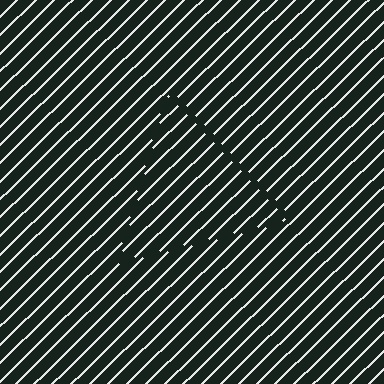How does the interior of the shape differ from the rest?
The interior of the shape contains the same grating, shifted by half a period — the contour is defined by the phase discontinuity where line-ends from the inner and outer gratings abut.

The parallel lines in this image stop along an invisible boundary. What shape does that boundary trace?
An illusory triangle. The interior of the shape contains the same grating, shifted by half a period — the contour is defined by the phase discontinuity where line-ends from the inner and outer gratings abut.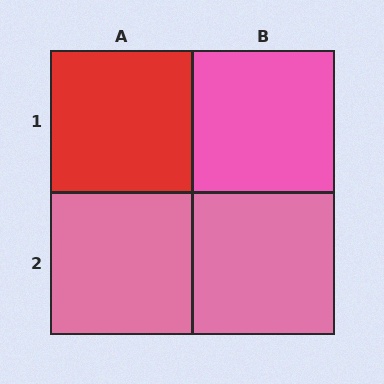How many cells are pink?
3 cells are pink.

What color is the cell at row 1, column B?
Pink.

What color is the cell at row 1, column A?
Red.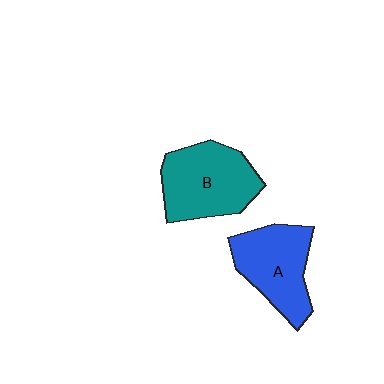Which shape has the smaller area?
Shape A (blue).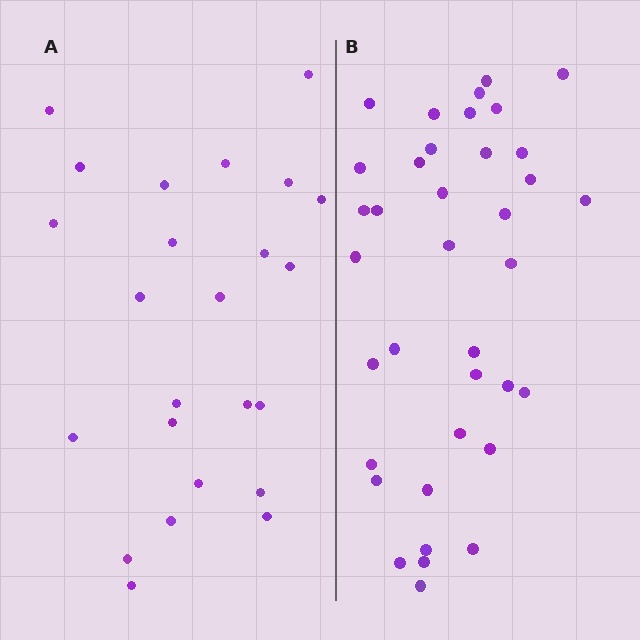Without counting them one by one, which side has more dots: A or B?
Region B (the right region) has more dots.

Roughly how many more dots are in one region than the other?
Region B has approximately 15 more dots than region A.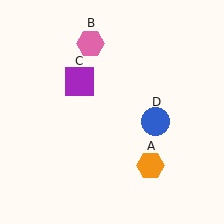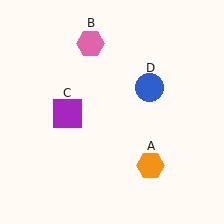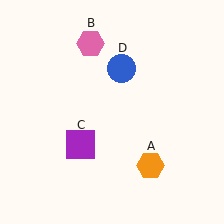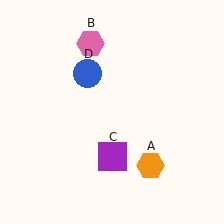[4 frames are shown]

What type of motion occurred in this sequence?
The purple square (object C), blue circle (object D) rotated counterclockwise around the center of the scene.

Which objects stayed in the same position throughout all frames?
Orange hexagon (object A) and pink hexagon (object B) remained stationary.